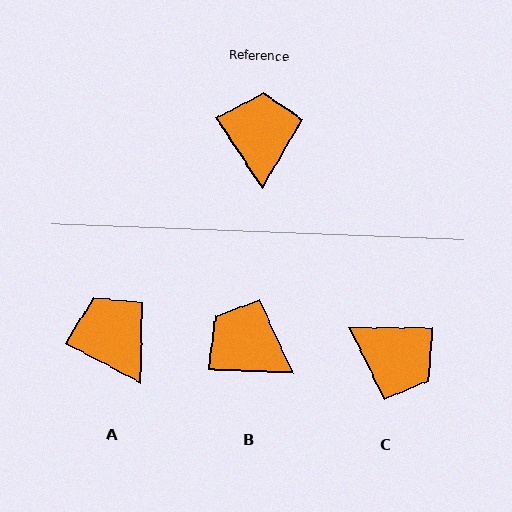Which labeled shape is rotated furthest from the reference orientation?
C, about 123 degrees away.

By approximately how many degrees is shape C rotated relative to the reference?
Approximately 123 degrees clockwise.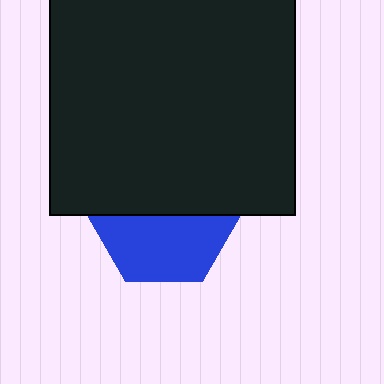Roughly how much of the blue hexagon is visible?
About half of it is visible (roughly 50%).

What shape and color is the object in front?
The object in front is a black rectangle.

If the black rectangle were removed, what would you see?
You would see the complete blue hexagon.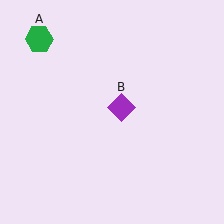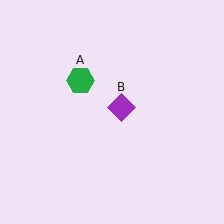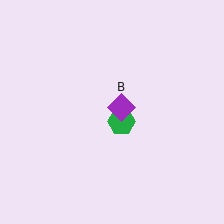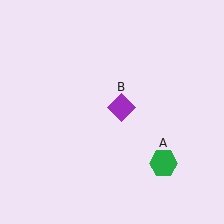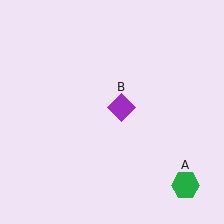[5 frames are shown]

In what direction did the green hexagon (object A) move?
The green hexagon (object A) moved down and to the right.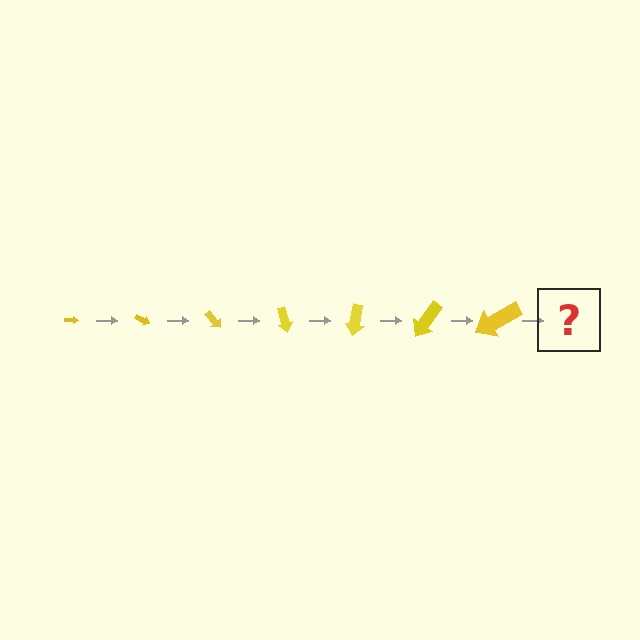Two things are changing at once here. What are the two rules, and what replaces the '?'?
The two rules are that the arrow grows larger each step and it rotates 25 degrees each step. The '?' should be an arrow, larger than the previous one and rotated 175 degrees from the start.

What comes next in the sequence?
The next element should be an arrow, larger than the previous one and rotated 175 degrees from the start.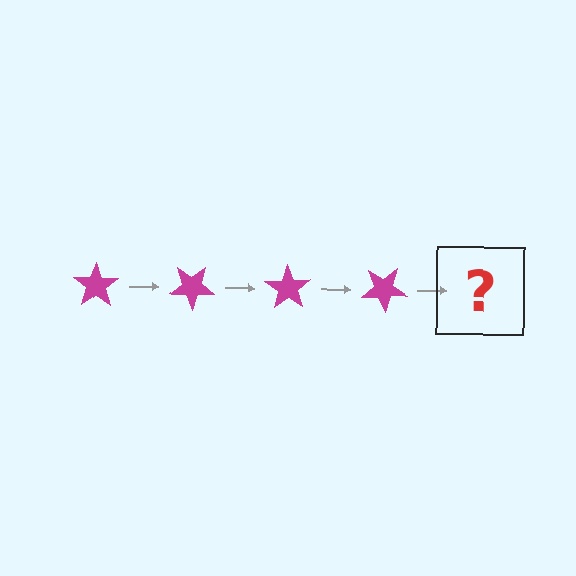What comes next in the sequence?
The next element should be a magenta star rotated 140 degrees.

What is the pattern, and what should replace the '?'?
The pattern is that the star rotates 35 degrees each step. The '?' should be a magenta star rotated 140 degrees.